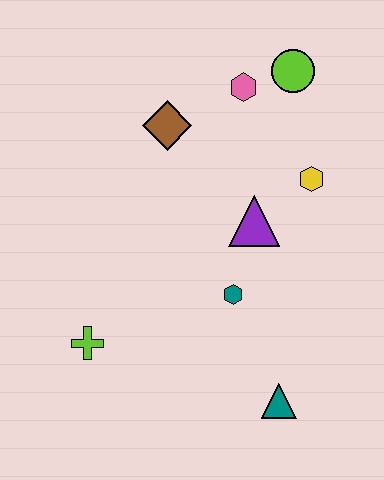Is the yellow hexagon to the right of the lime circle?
Yes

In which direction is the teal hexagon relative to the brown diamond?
The teal hexagon is below the brown diamond.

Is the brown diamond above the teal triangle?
Yes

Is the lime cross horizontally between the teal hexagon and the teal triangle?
No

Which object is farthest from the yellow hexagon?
The lime cross is farthest from the yellow hexagon.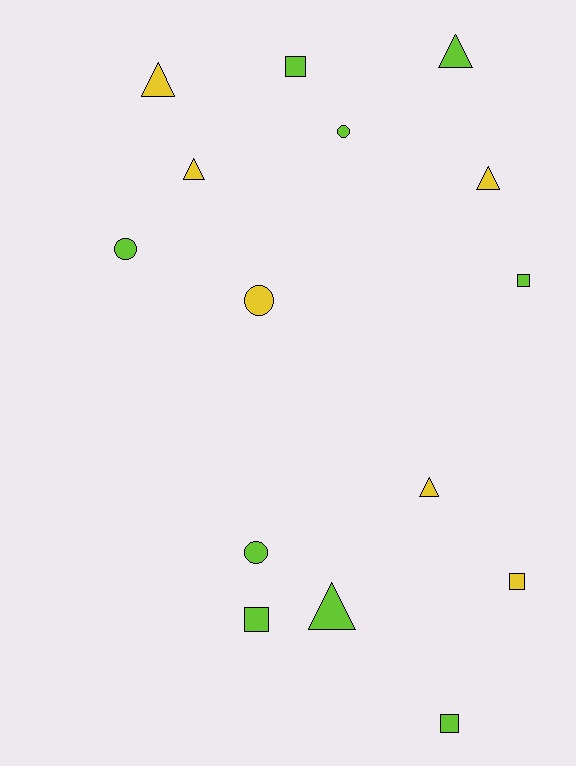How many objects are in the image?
There are 15 objects.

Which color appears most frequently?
Lime, with 9 objects.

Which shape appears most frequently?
Triangle, with 6 objects.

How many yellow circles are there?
There is 1 yellow circle.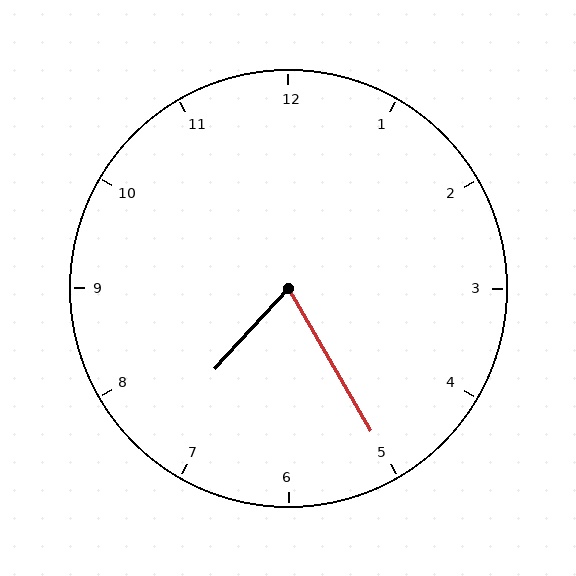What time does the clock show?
7:25.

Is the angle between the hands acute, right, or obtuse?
It is acute.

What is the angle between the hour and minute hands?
Approximately 72 degrees.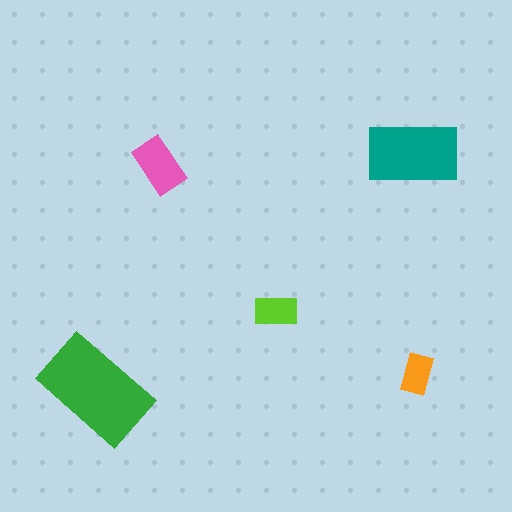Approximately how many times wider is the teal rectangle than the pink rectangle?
About 1.5 times wider.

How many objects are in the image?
There are 5 objects in the image.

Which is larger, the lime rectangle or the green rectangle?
The green one.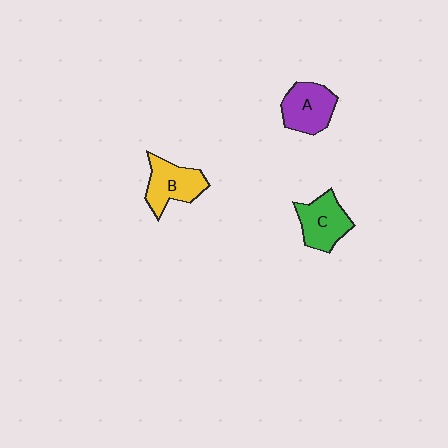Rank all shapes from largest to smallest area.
From largest to smallest: B (yellow), C (green), A (purple).